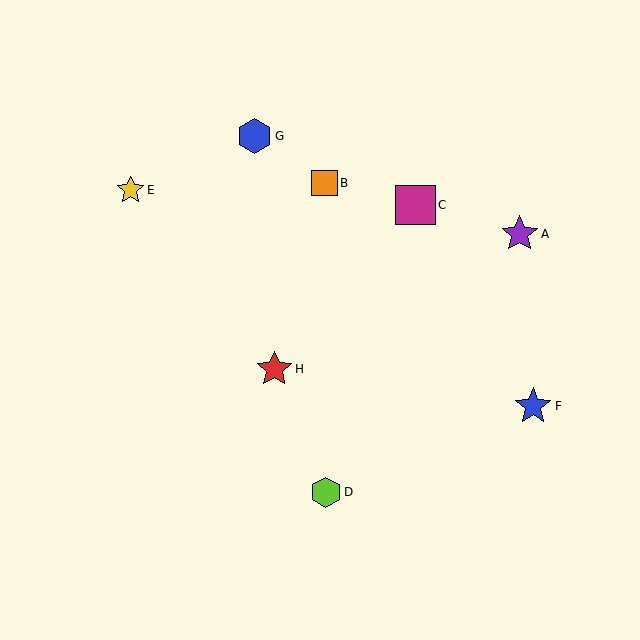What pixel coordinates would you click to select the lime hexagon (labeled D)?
Click at (326, 492) to select the lime hexagon D.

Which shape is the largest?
The magenta square (labeled C) is the largest.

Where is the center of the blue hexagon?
The center of the blue hexagon is at (254, 136).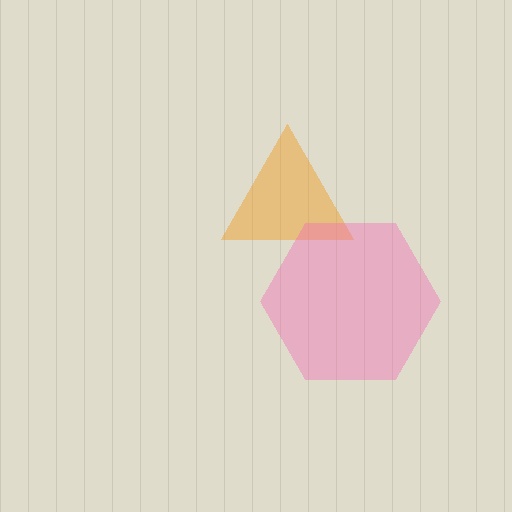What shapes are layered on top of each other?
The layered shapes are: an orange triangle, a pink hexagon.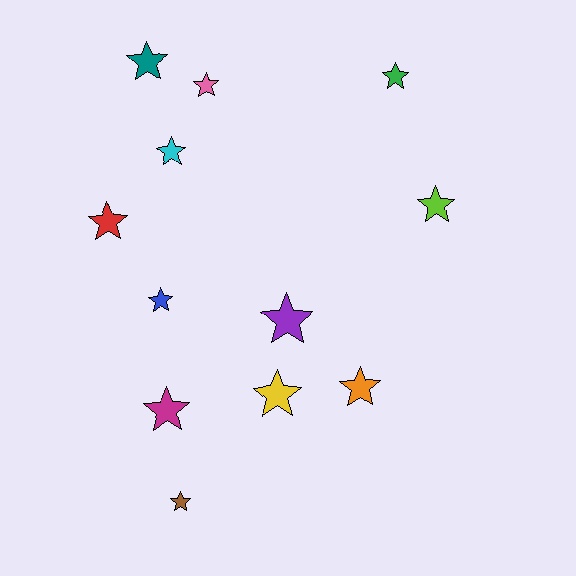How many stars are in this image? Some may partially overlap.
There are 12 stars.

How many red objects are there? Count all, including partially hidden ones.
There is 1 red object.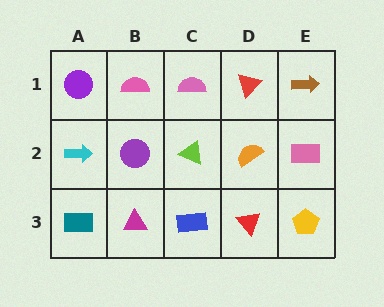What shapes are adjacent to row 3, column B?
A purple circle (row 2, column B), a teal rectangle (row 3, column A), a blue rectangle (row 3, column C).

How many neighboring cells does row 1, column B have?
3.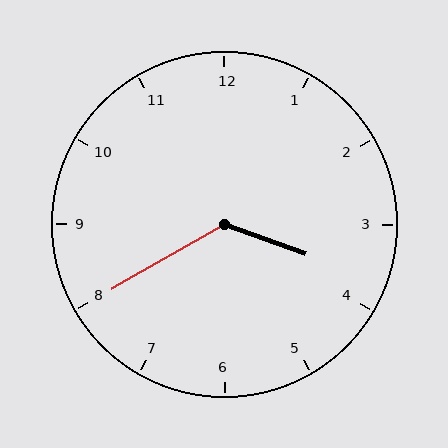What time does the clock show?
3:40.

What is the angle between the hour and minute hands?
Approximately 130 degrees.